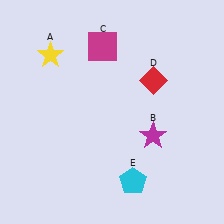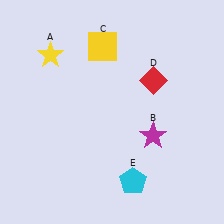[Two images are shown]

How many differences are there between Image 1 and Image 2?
There is 1 difference between the two images.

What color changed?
The square (C) changed from magenta in Image 1 to yellow in Image 2.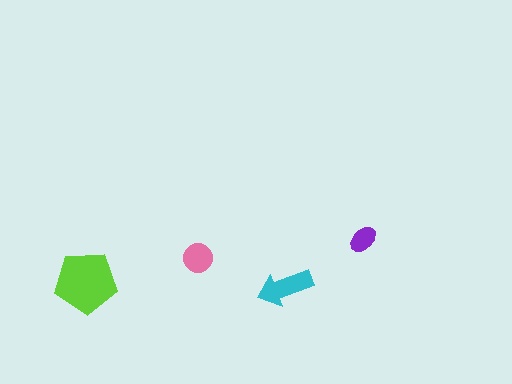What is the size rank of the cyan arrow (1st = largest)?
2nd.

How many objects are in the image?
There are 4 objects in the image.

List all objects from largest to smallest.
The lime pentagon, the cyan arrow, the pink circle, the purple ellipse.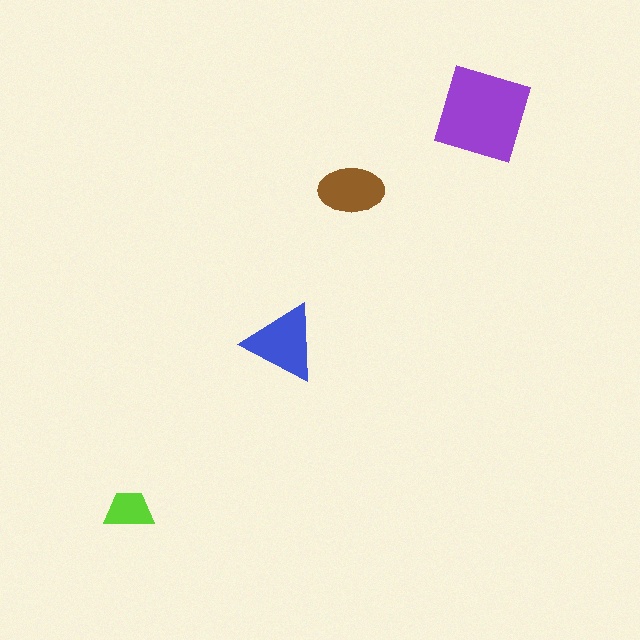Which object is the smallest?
The lime trapezoid.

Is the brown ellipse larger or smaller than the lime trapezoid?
Larger.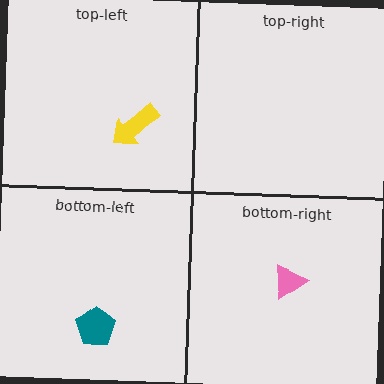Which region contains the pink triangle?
The bottom-right region.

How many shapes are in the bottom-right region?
1.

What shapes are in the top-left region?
The yellow arrow.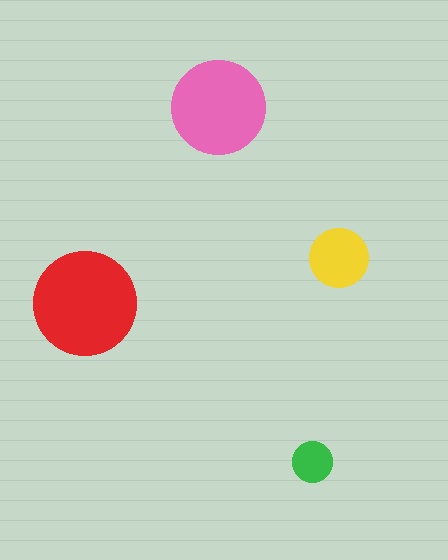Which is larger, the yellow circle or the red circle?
The red one.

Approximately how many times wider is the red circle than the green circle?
About 2.5 times wider.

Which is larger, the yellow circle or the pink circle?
The pink one.